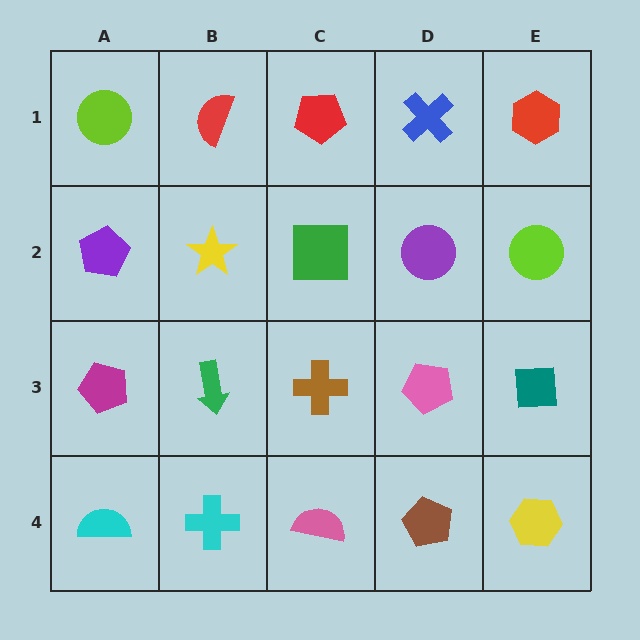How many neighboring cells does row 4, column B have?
3.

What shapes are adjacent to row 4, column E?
A teal square (row 3, column E), a brown pentagon (row 4, column D).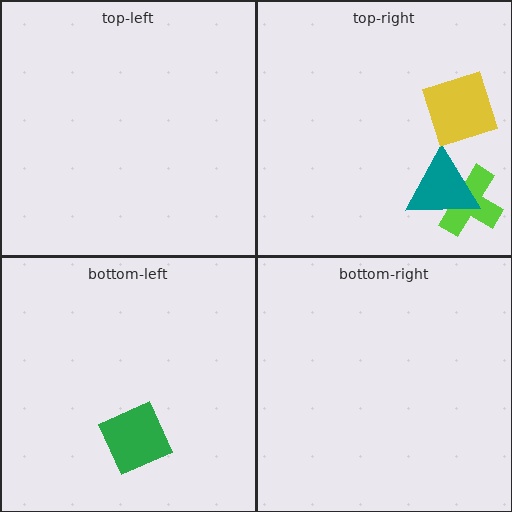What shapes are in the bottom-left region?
The green square.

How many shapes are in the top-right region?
3.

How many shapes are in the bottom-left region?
1.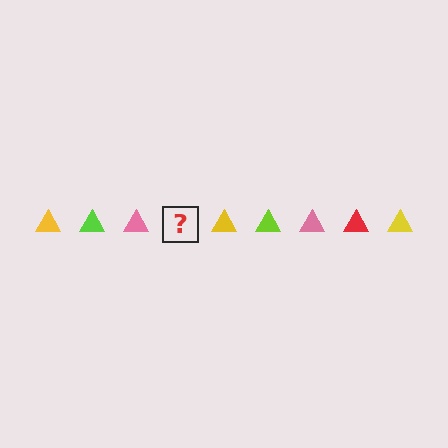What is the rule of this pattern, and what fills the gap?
The rule is that the pattern cycles through yellow, lime, pink, red triangles. The gap should be filled with a red triangle.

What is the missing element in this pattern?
The missing element is a red triangle.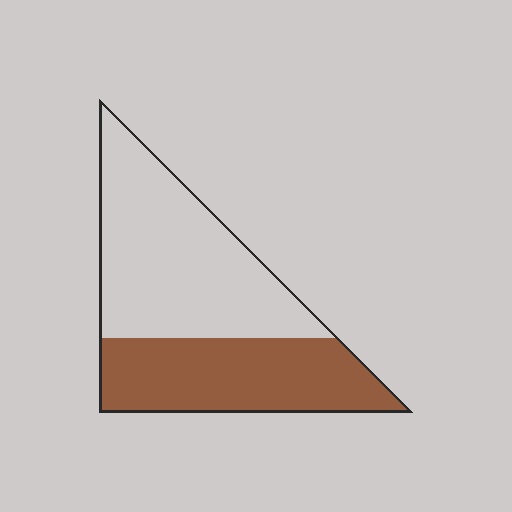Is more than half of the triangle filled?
No.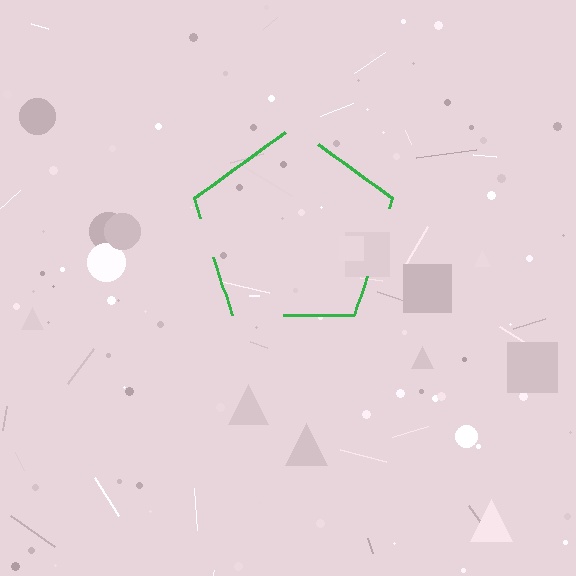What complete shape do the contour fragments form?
The contour fragments form a pentagon.